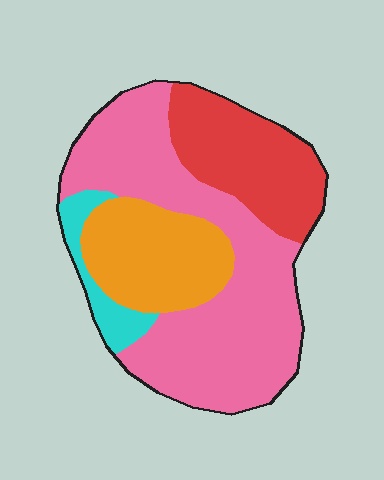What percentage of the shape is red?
Red takes up about one fifth (1/5) of the shape.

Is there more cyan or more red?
Red.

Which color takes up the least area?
Cyan, at roughly 5%.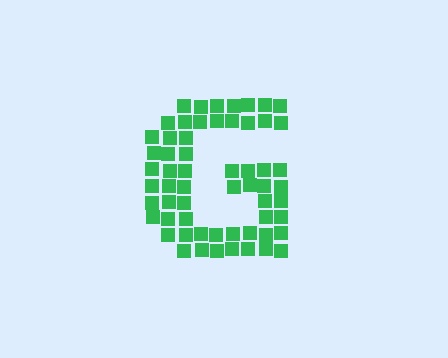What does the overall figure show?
The overall figure shows the letter G.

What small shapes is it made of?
It is made of small squares.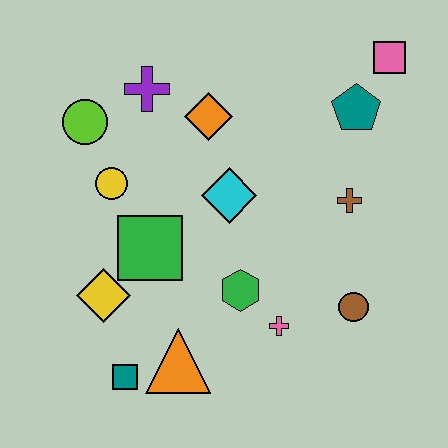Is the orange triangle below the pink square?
Yes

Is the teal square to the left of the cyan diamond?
Yes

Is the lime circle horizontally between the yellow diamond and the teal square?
No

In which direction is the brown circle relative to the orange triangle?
The brown circle is to the right of the orange triangle.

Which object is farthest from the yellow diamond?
The pink square is farthest from the yellow diamond.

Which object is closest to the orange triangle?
The teal square is closest to the orange triangle.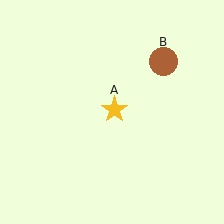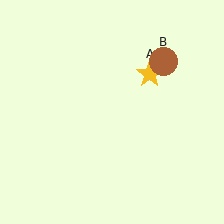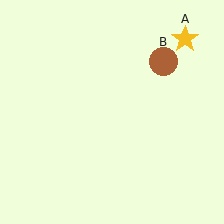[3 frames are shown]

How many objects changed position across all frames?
1 object changed position: yellow star (object A).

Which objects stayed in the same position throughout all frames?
Brown circle (object B) remained stationary.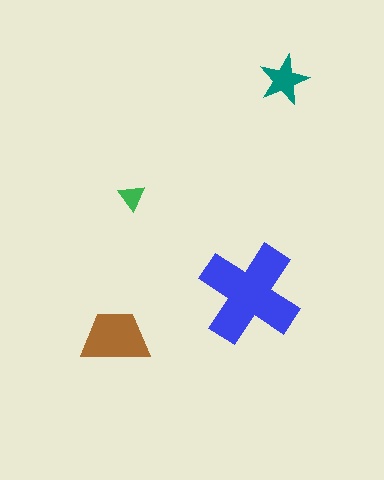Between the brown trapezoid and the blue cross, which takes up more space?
The blue cross.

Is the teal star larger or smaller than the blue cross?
Smaller.